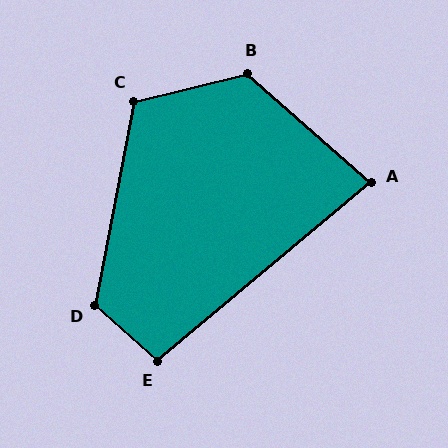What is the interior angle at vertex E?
Approximately 98 degrees (obtuse).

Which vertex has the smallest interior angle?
A, at approximately 82 degrees.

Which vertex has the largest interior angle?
B, at approximately 125 degrees.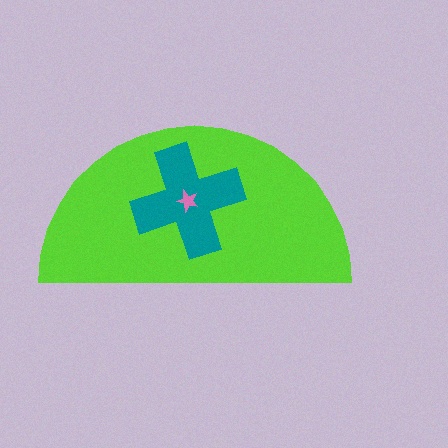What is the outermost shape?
The lime semicircle.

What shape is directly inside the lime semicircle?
The teal cross.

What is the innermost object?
The pink star.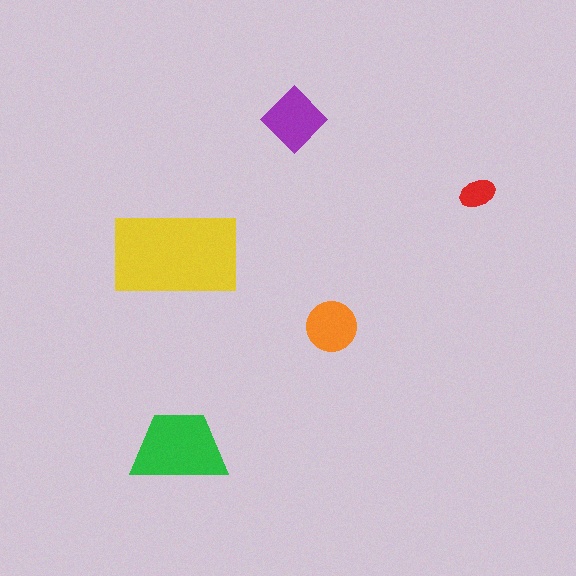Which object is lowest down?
The green trapezoid is bottommost.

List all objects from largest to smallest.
The yellow rectangle, the green trapezoid, the purple diamond, the orange circle, the red ellipse.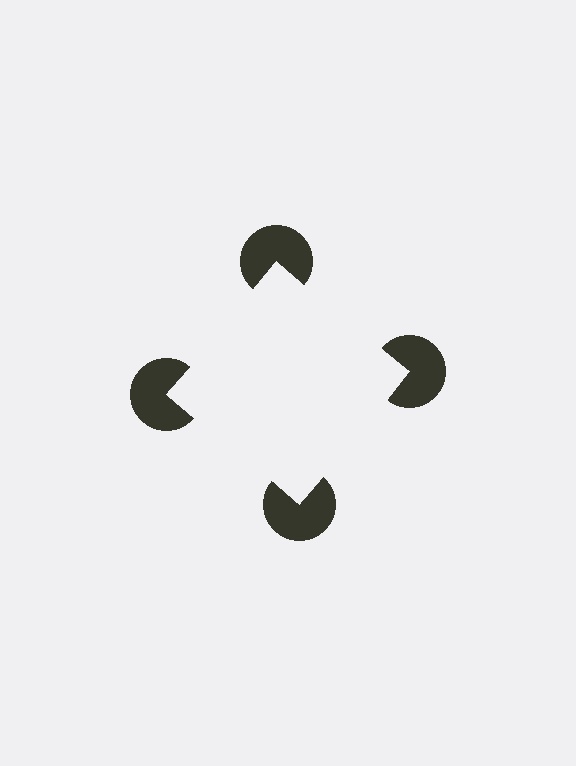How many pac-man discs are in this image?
There are 4 — one at each vertex of the illusory square.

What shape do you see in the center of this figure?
An illusory square — its edges are inferred from the aligned wedge cuts in the pac-man discs, not physically drawn.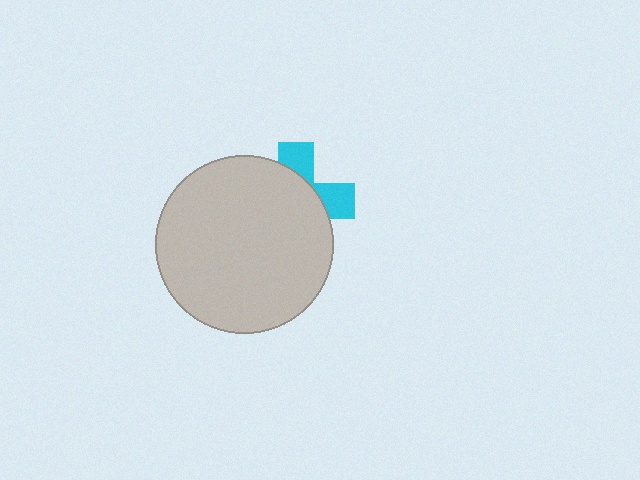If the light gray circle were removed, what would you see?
You would see the complete cyan cross.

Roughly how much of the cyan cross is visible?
A small part of it is visible (roughly 32%).